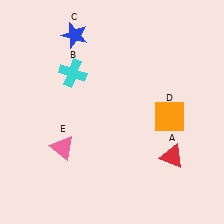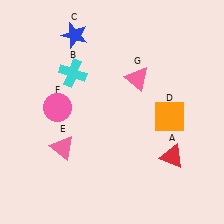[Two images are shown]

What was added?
A pink circle (F), a pink triangle (G) were added in Image 2.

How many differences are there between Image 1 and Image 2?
There are 2 differences between the two images.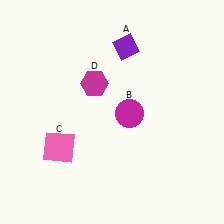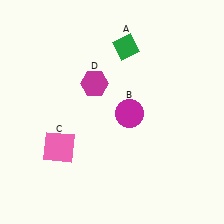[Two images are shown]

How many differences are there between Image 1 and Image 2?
There is 1 difference between the two images.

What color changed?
The diamond (A) changed from purple in Image 1 to green in Image 2.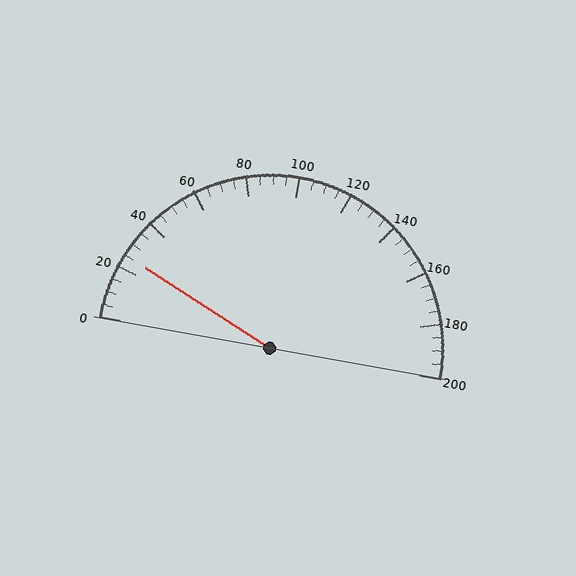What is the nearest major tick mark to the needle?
The nearest major tick mark is 20.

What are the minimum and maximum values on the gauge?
The gauge ranges from 0 to 200.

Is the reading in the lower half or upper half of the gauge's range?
The reading is in the lower half of the range (0 to 200).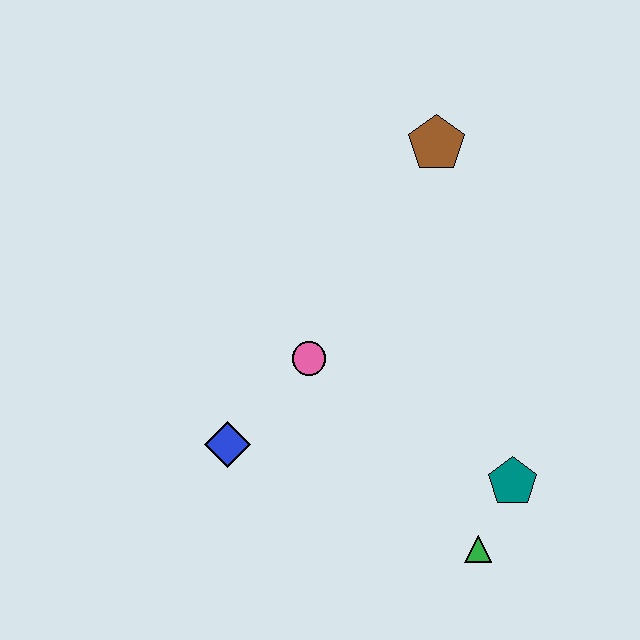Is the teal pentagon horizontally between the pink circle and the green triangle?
No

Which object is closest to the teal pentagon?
The green triangle is closest to the teal pentagon.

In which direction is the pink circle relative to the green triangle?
The pink circle is above the green triangle.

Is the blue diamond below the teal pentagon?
No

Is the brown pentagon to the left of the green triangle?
Yes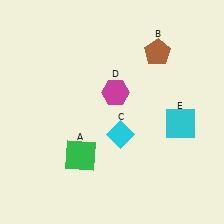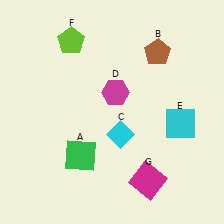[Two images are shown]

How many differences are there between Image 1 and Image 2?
There are 2 differences between the two images.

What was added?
A lime pentagon (F), a magenta square (G) were added in Image 2.